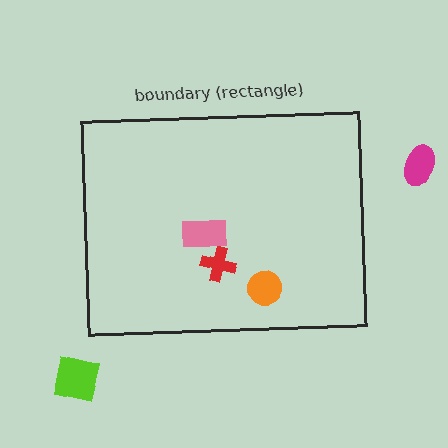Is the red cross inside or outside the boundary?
Inside.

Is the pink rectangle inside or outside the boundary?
Inside.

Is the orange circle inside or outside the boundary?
Inside.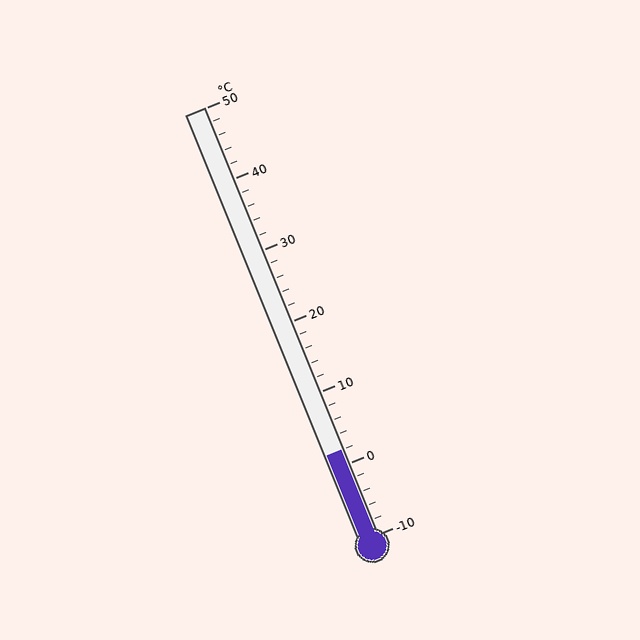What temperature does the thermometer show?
The thermometer shows approximately 2°C.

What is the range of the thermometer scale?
The thermometer scale ranges from -10°C to 50°C.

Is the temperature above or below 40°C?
The temperature is below 40°C.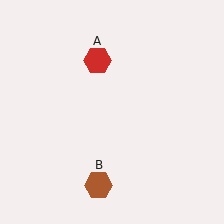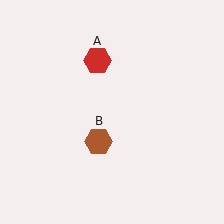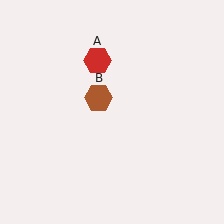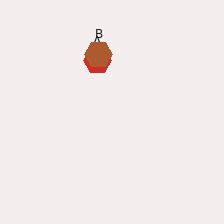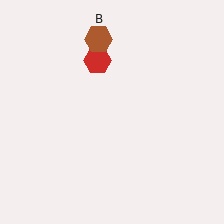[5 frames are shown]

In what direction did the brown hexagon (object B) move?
The brown hexagon (object B) moved up.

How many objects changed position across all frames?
1 object changed position: brown hexagon (object B).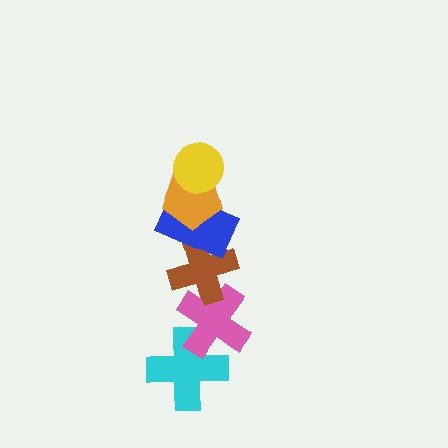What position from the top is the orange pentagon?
The orange pentagon is 2nd from the top.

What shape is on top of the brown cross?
The blue rectangle is on top of the brown cross.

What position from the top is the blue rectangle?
The blue rectangle is 3rd from the top.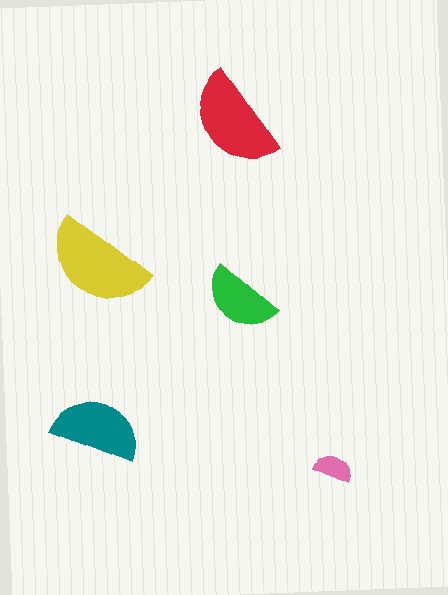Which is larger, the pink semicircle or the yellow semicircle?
The yellow one.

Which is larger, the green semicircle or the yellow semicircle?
The yellow one.